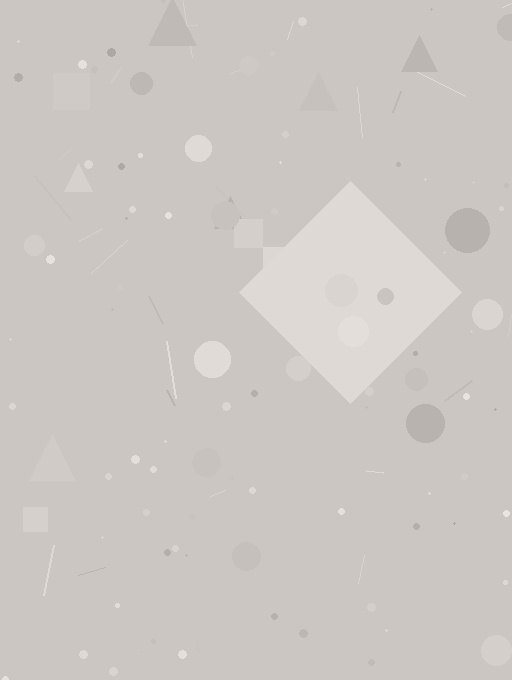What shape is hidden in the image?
A diamond is hidden in the image.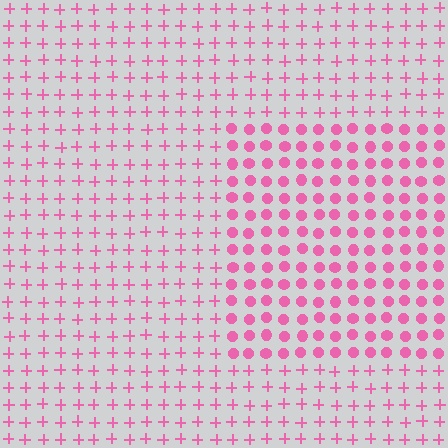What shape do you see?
I see a rectangle.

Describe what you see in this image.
The image is filled with small pink elements arranged in a uniform grid. A rectangle-shaped region contains circles, while the surrounding area contains plus signs. The boundary is defined purely by the change in element shape.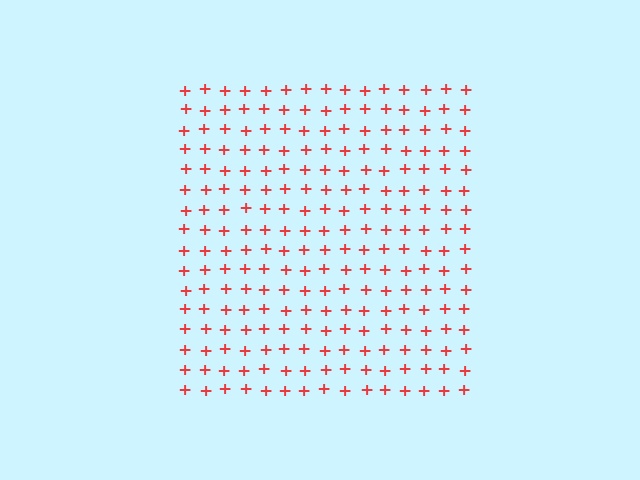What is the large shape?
The large shape is a square.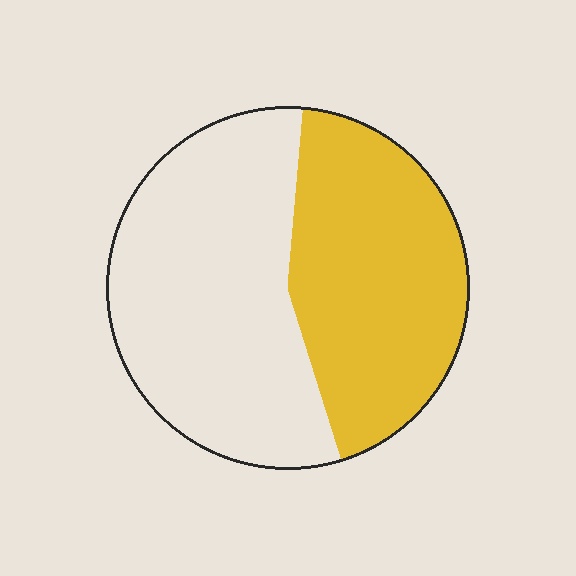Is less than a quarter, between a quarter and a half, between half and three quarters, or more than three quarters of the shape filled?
Between a quarter and a half.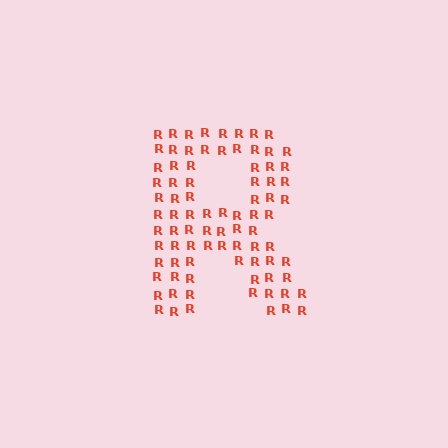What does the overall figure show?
The overall figure shows the letter R.